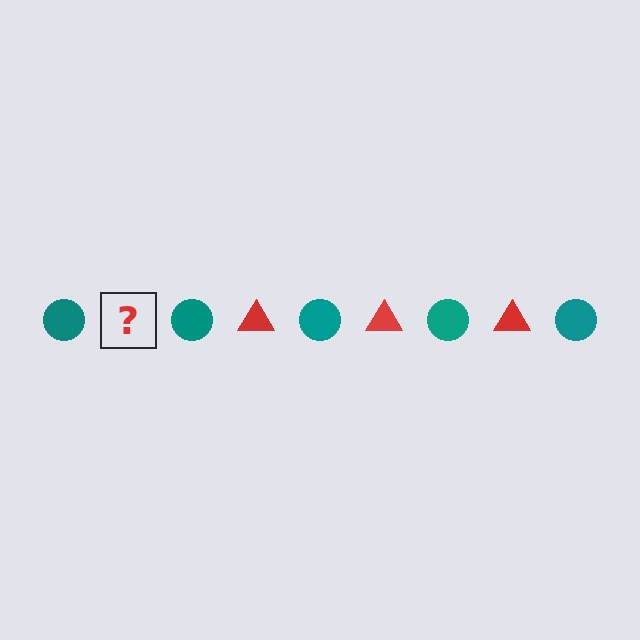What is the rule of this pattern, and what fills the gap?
The rule is that the pattern alternates between teal circle and red triangle. The gap should be filled with a red triangle.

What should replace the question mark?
The question mark should be replaced with a red triangle.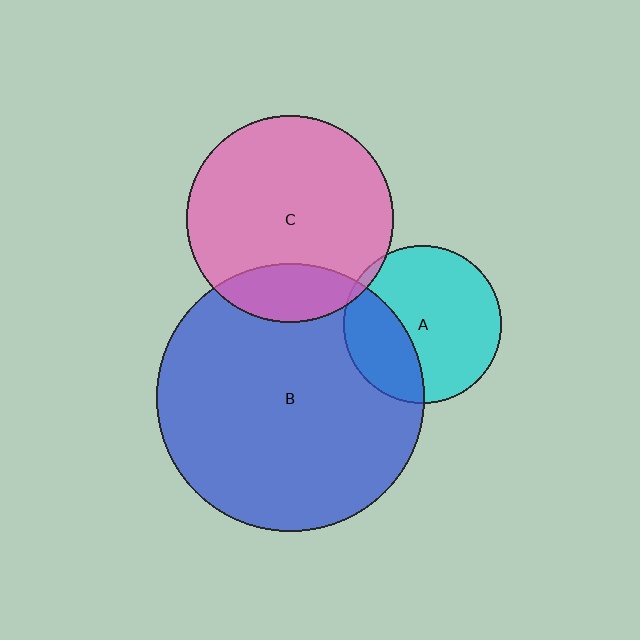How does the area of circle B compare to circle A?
Approximately 2.9 times.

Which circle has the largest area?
Circle B (blue).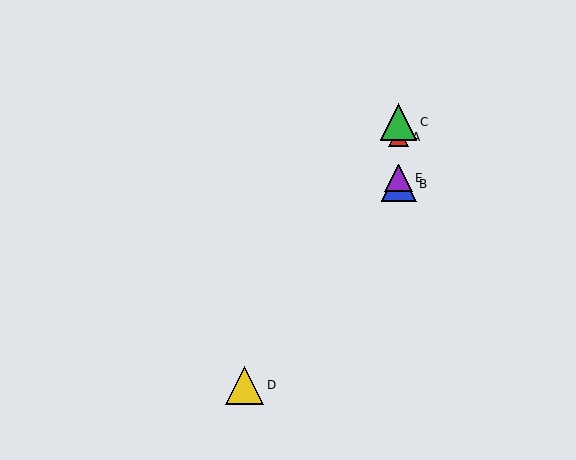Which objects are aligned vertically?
Objects A, B, C, E are aligned vertically.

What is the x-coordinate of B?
Object B is at x≈399.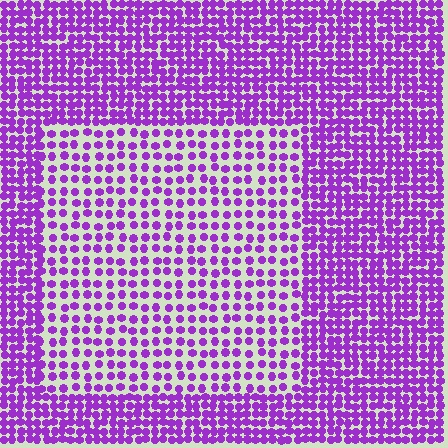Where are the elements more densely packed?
The elements are more densely packed outside the rectangle boundary.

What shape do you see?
I see a rectangle.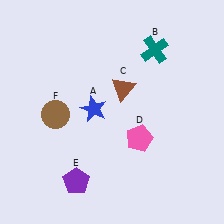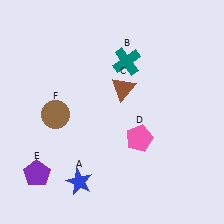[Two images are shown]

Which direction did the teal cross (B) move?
The teal cross (B) moved left.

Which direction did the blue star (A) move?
The blue star (A) moved down.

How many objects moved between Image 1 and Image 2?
3 objects moved between the two images.